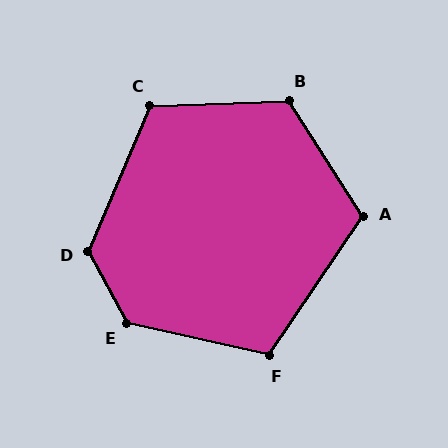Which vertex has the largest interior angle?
E, at approximately 131 degrees.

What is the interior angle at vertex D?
Approximately 128 degrees (obtuse).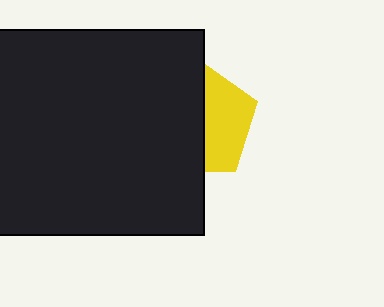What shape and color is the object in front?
The object in front is a black rectangle.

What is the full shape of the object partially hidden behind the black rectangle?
The partially hidden object is a yellow pentagon.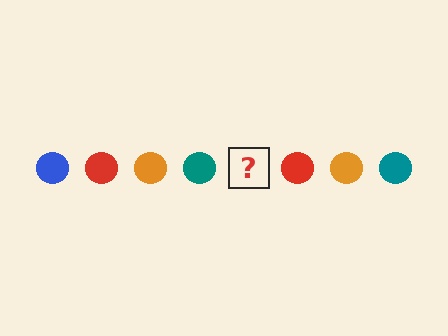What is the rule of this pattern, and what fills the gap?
The rule is that the pattern cycles through blue, red, orange, teal circles. The gap should be filled with a blue circle.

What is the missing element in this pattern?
The missing element is a blue circle.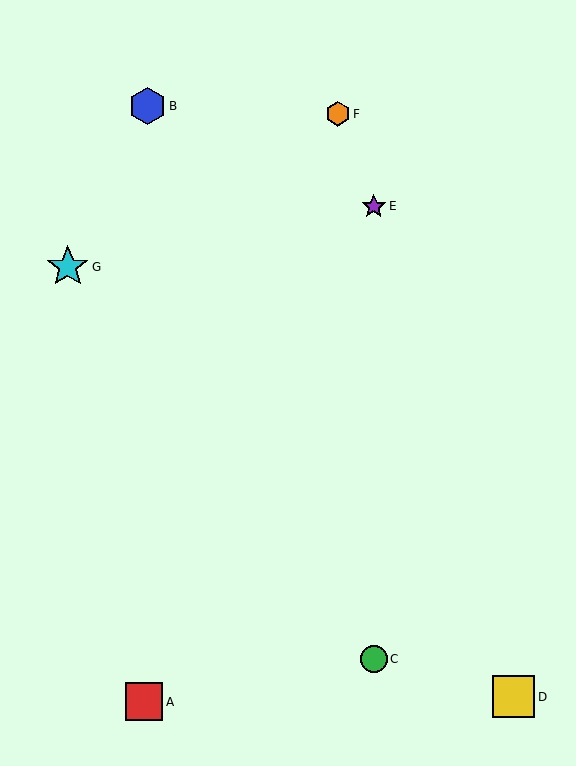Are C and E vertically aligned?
Yes, both are at x≈374.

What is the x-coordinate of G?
Object G is at x≈68.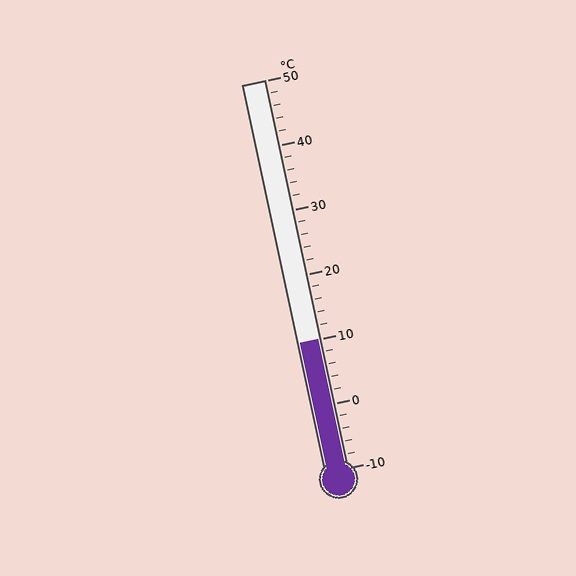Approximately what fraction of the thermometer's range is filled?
The thermometer is filled to approximately 35% of its range.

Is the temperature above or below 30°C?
The temperature is below 30°C.